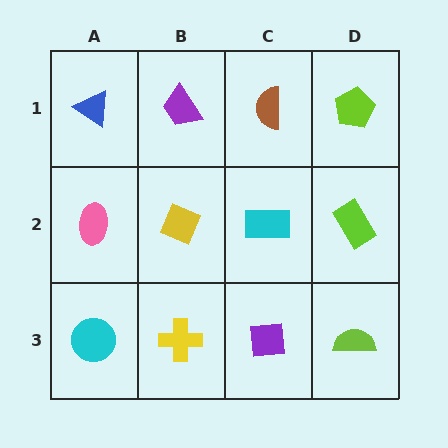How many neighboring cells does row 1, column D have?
2.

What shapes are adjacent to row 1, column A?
A pink ellipse (row 2, column A), a purple trapezoid (row 1, column B).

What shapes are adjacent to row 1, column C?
A cyan rectangle (row 2, column C), a purple trapezoid (row 1, column B), a lime pentagon (row 1, column D).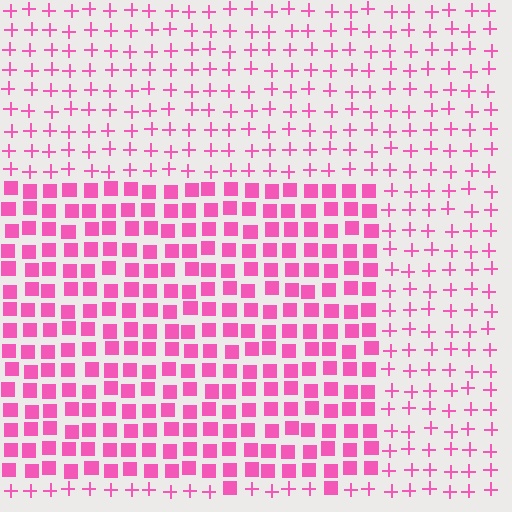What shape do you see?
I see a rectangle.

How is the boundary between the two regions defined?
The boundary is defined by a change in element shape: squares inside vs. plus signs outside. All elements share the same color and spacing.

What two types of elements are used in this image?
The image uses squares inside the rectangle region and plus signs outside it.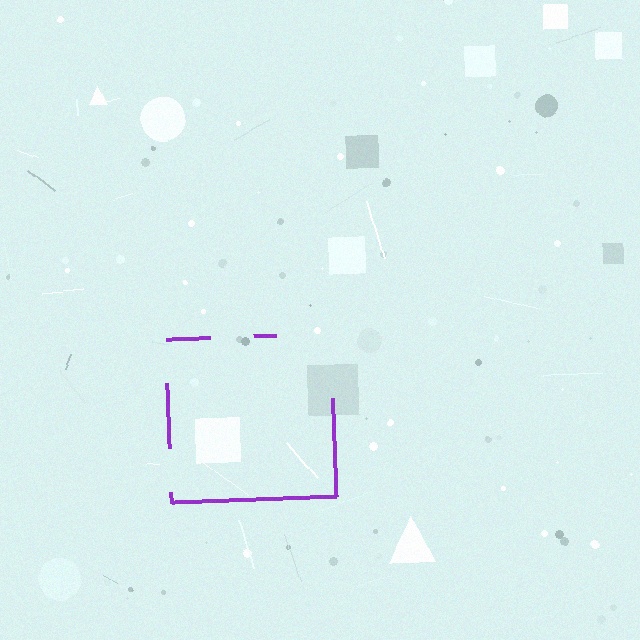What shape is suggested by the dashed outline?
The dashed outline suggests a square.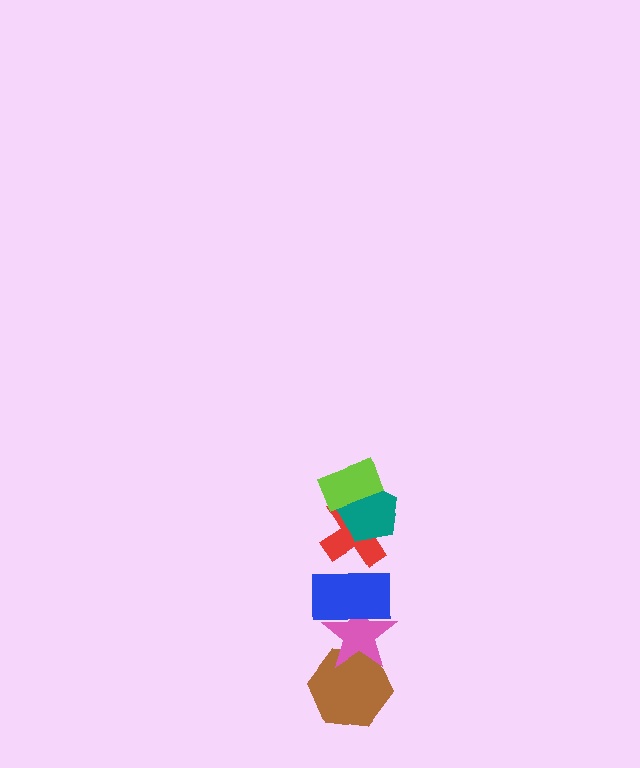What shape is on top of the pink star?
The blue rectangle is on top of the pink star.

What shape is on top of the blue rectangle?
The red cross is on top of the blue rectangle.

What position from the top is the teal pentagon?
The teal pentagon is 2nd from the top.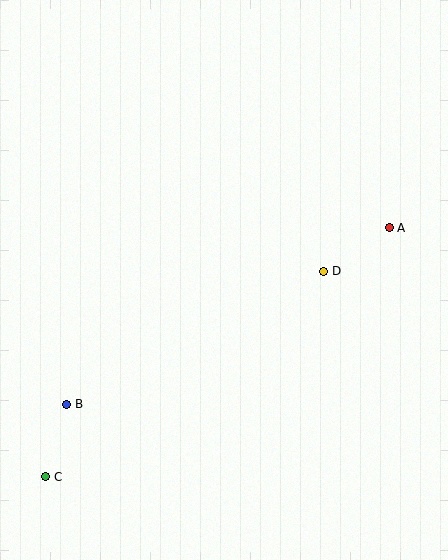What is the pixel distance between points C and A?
The distance between C and A is 424 pixels.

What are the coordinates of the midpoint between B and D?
The midpoint between B and D is at (195, 338).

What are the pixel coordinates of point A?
Point A is at (389, 228).